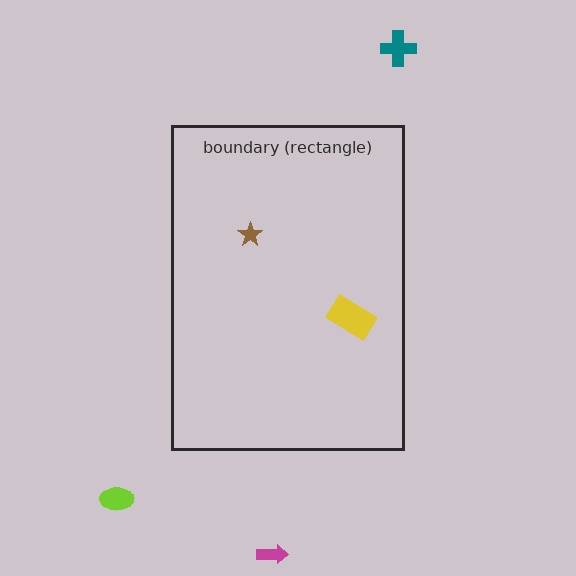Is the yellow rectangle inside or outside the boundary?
Inside.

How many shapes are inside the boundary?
2 inside, 3 outside.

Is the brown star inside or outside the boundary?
Inside.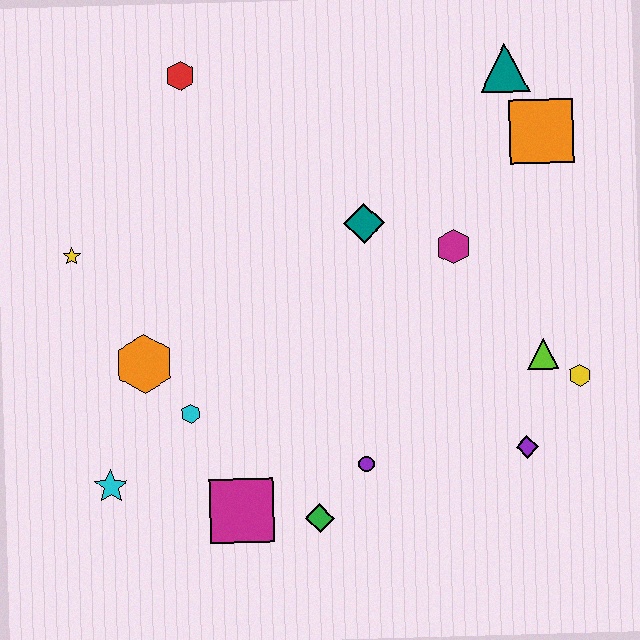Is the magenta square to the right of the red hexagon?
Yes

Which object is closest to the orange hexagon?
The cyan hexagon is closest to the orange hexagon.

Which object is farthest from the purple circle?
The red hexagon is farthest from the purple circle.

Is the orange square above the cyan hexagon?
Yes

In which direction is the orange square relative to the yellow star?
The orange square is to the right of the yellow star.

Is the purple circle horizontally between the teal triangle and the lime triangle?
No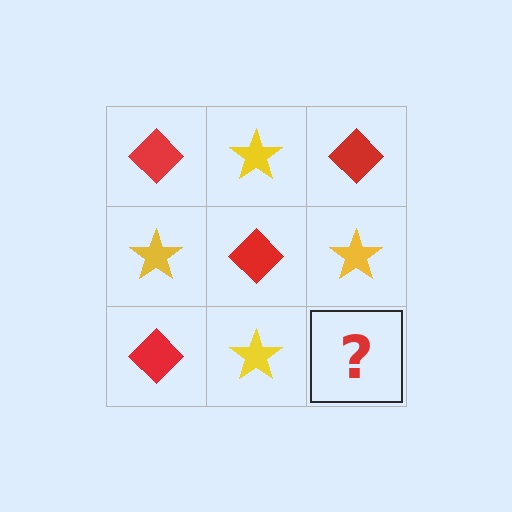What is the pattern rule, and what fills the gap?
The rule is that it alternates red diamond and yellow star in a checkerboard pattern. The gap should be filled with a red diamond.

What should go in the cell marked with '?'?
The missing cell should contain a red diamond.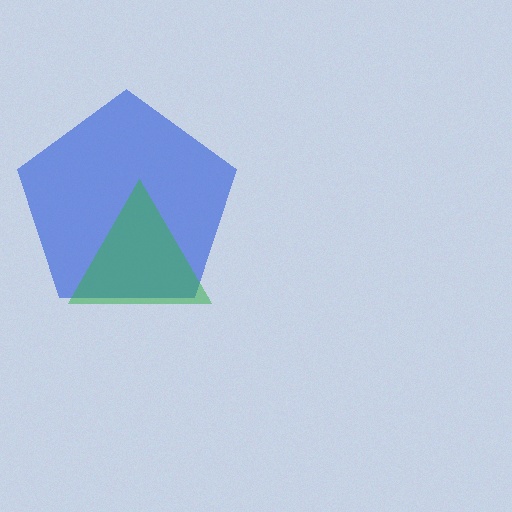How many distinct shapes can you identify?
There are 2 distinct shapes: a blue pentagon, a green triangle.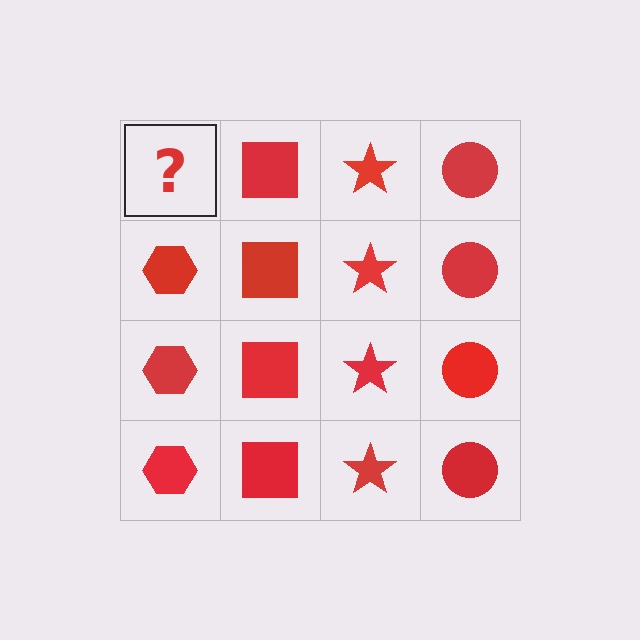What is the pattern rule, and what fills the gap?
The rule is that each column has a consistent shape. The gap should be filled with a red hexagon.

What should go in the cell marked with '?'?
The missing cell should contain a red hexagon.